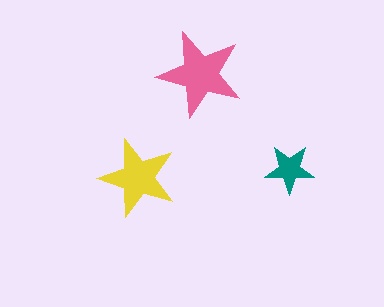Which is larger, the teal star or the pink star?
The pink one.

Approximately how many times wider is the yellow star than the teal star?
About 1.5 times wider.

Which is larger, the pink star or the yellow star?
The pink one.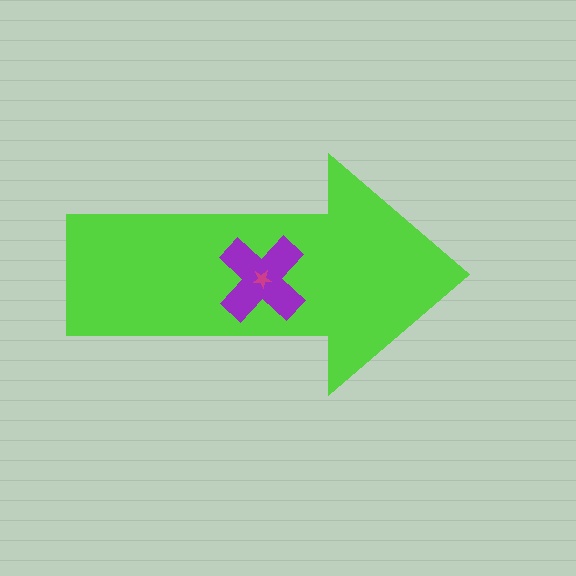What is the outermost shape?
The lime arrow.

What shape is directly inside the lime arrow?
The purple cross.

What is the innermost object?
The magenta star.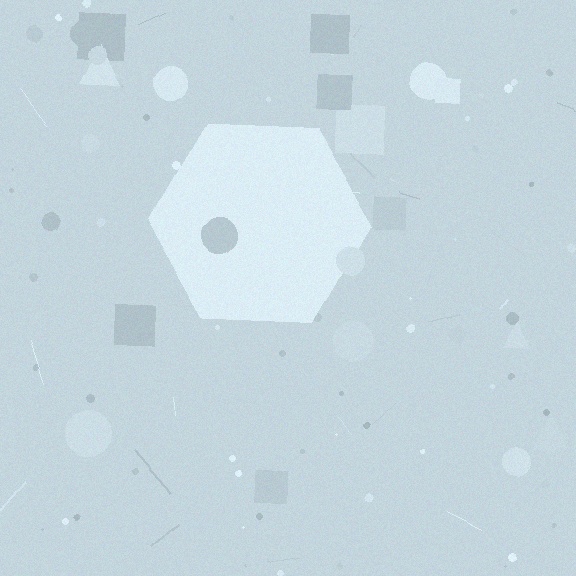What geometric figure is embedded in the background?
A hexagon is embedded in the background.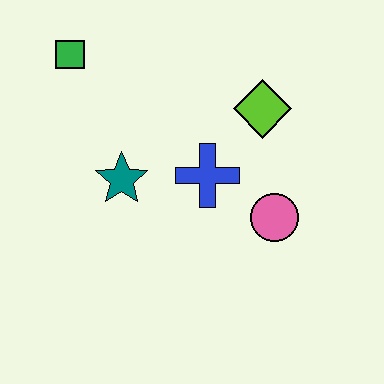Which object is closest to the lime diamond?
The blue cross is closest to the lime diamond.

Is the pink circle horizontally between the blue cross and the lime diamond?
No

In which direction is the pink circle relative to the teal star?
The pink circle is to the right of the teal star.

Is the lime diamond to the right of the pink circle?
No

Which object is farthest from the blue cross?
The green square is farthest from the blue cross.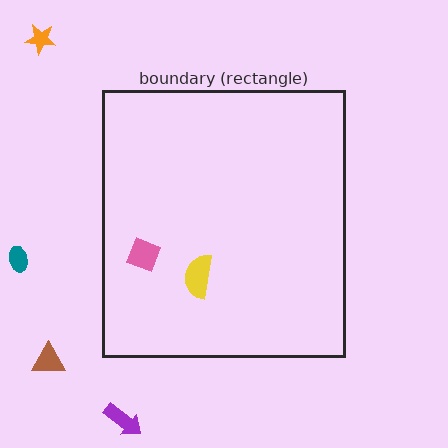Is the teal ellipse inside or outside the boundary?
Outside.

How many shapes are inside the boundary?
2 inside, 4 outside.